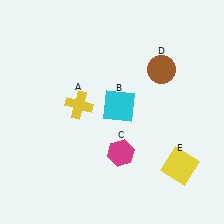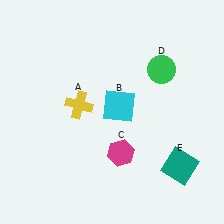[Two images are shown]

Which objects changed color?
D changed from brown to green. E changed from yellow to teal.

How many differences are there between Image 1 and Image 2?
There are 2 differences between the two images.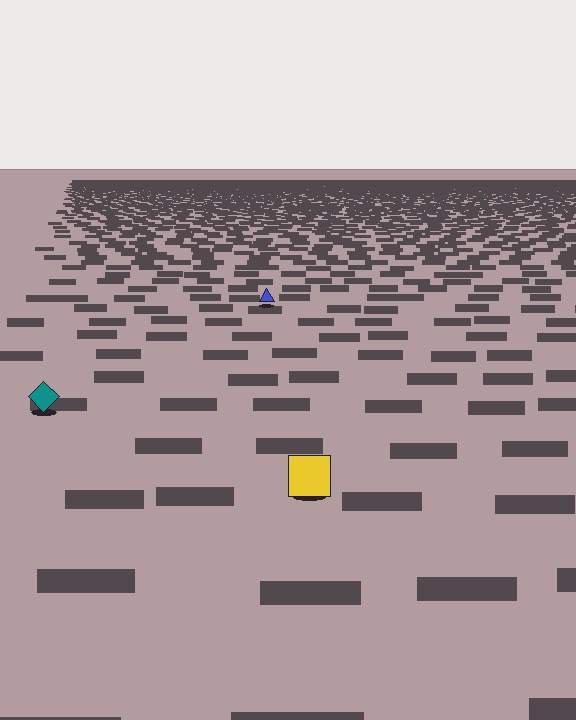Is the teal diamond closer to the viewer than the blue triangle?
Yes. The teal diamond is closer — you can tell from the texture gradient: the ground texture is coarser near it.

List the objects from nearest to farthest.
From nearest to farthest: the yellow square, the teal diamond, the blue triangle.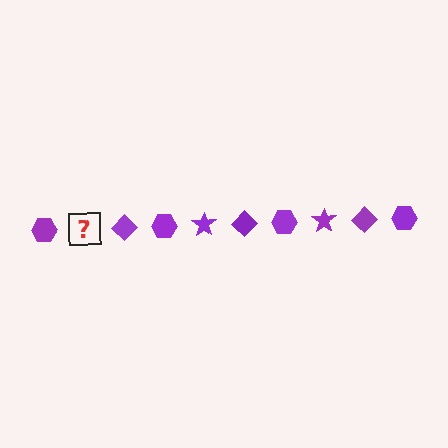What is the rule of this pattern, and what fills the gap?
The rule is that the pattern cycles through hexagon, star, diamond shapes in purple. The gap should be filled with a purple star.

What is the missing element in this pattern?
The missing element is a purple star.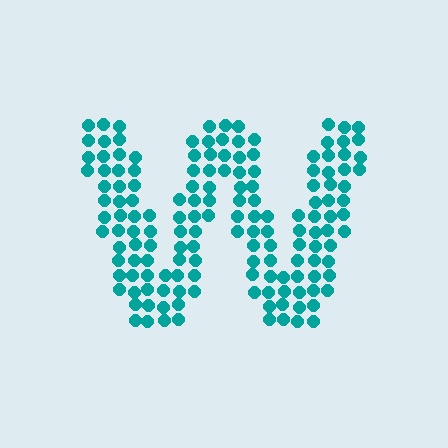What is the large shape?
The large shape is the letter W.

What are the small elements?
The small elements are circles.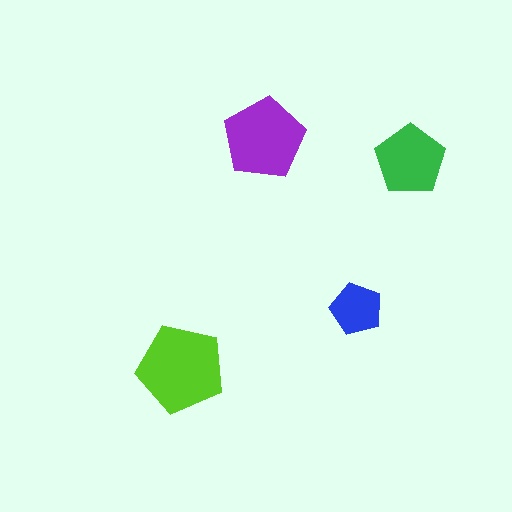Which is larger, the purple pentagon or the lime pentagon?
The lime one.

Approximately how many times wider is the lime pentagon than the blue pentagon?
About 1.5 times wider.